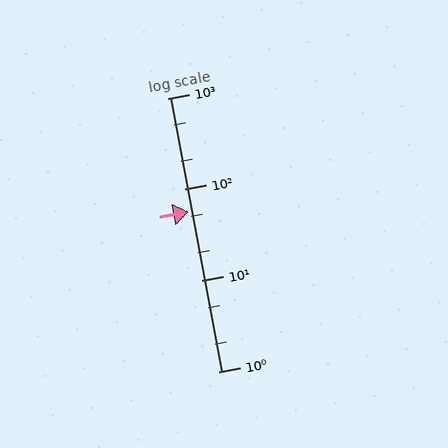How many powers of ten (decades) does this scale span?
The scale spans 3 decades, from 1 to 1000.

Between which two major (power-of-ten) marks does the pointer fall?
The pointer is between 10 and 100.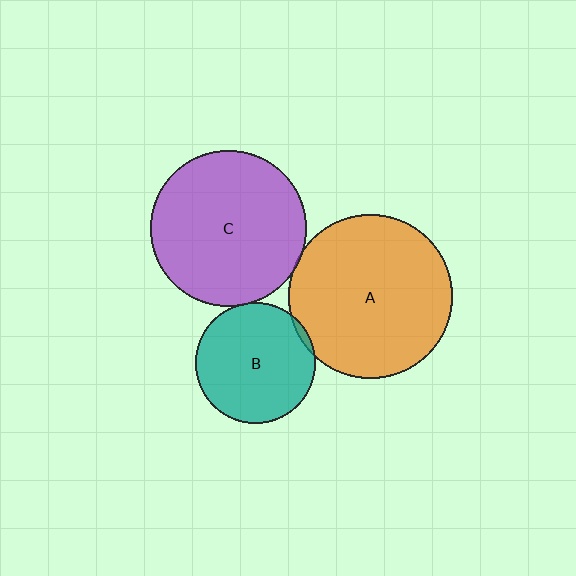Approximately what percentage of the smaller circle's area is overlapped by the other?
Approximately 5%.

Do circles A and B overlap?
Yes.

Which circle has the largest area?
Circle A (orange).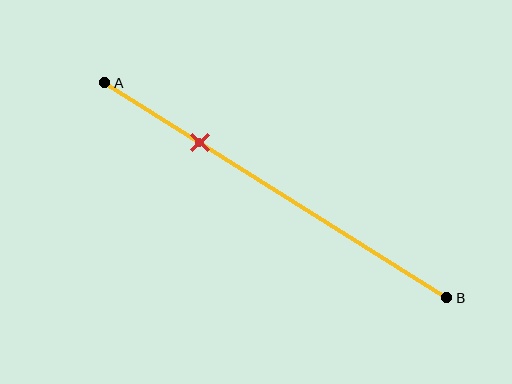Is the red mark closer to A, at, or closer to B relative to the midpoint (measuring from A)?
The red mark is closer to point A than the midpoint of segment AB.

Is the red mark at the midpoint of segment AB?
No, the mark is at about 30% from A, not at the 50% midpoint.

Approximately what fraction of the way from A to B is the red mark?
The red mark is approximately 30% of the way from A to B.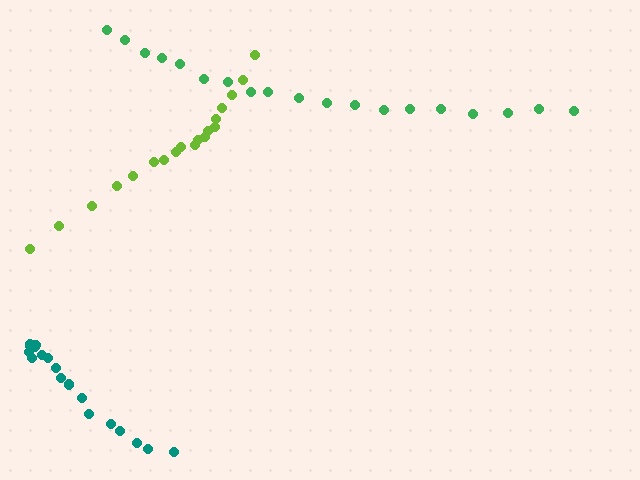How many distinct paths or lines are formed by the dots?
There are 3 distinct paths.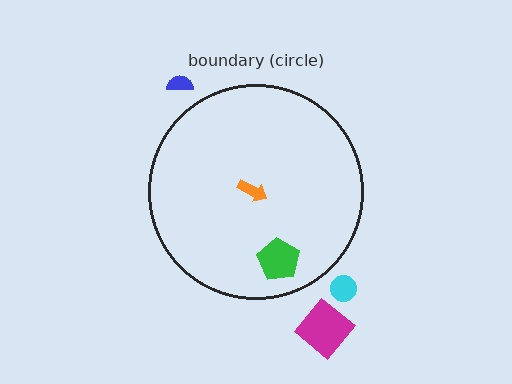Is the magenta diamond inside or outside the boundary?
Outside.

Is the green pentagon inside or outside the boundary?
Inside.